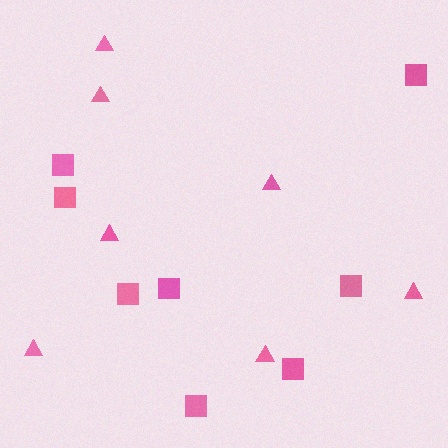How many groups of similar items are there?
There are 2 groups: one group of squares (8) and one group of triangles (7).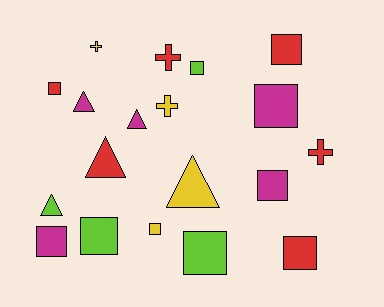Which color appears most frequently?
Red, with 6 objects.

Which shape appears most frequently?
Square, with 10 objects.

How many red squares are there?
There are 3 red squares.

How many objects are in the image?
There are 19 objects.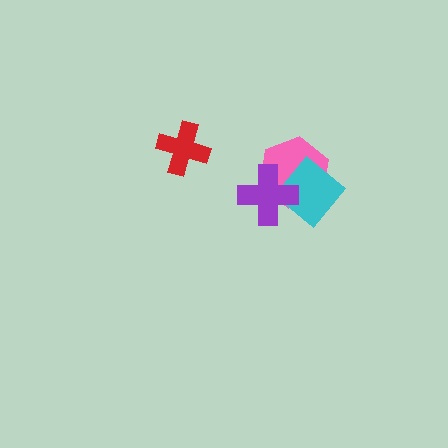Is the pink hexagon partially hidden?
Yes, it is partially covered by another shape.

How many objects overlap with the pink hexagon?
2 objects overlap with the pink hexagon.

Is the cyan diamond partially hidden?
Yes, it is partially covered by another shape.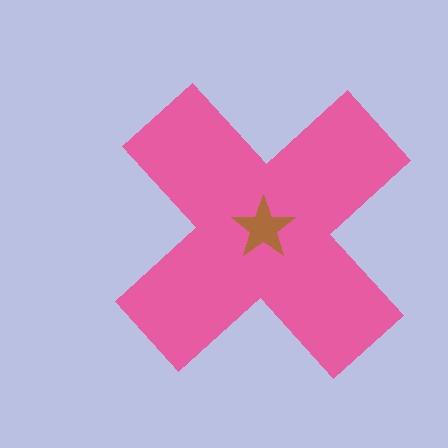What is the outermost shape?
The pink cross.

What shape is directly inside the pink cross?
The brown star.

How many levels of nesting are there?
2.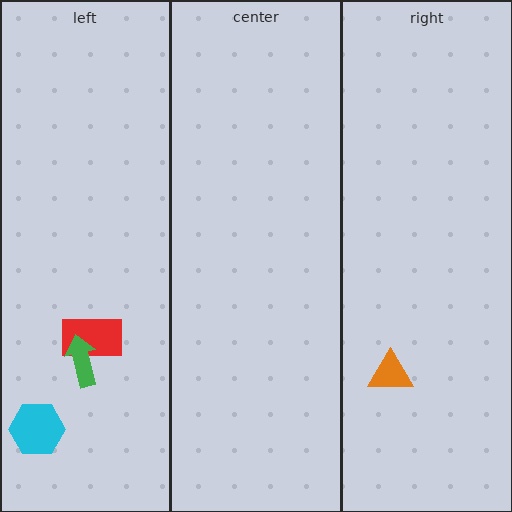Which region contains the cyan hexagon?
The left region.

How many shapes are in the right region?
1.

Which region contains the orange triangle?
The right region.